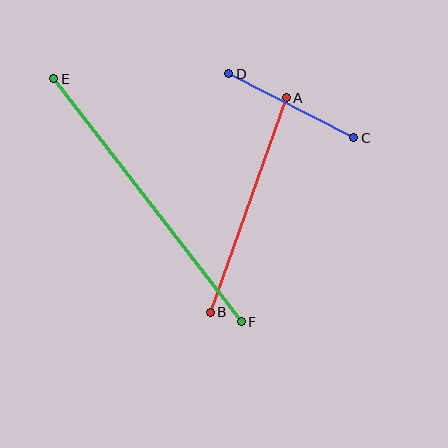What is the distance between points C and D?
The distance is approximately 141 pixels.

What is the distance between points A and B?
The distance is approximately 228 pixels.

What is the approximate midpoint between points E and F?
The midpoint is at approximately (148, 200) pixels.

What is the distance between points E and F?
The distance is approximately 307 pixels.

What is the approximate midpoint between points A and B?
The midpoint is at approximately (248, 205) pixels.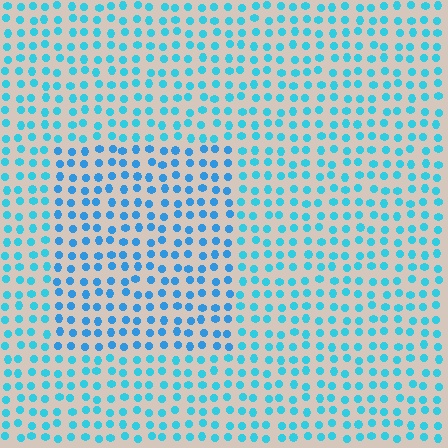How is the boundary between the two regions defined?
The boundary is defined purely by a slight shift in hue (about 19 degrees). Spacing, size, and orientation are identical on both sides.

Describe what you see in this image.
The image is filled with small cyan elements in a uniform arrangement. A rectangle-shaped region is visible where the elements are tinted to a slightly different hue, forming a subtle color boundary.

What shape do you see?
I see a rectangle.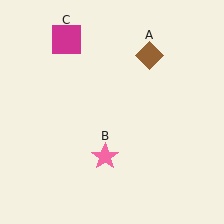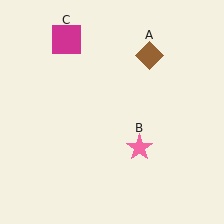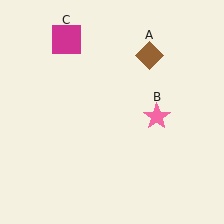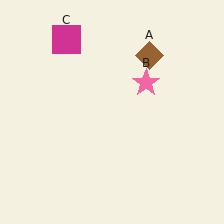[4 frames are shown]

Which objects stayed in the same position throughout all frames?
Brown diamond (object A) and magenta square (object C) remained stationary.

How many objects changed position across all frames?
1 object changed position: pink star (object B).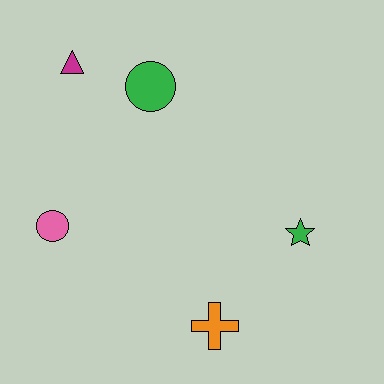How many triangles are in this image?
There is 1 triangle.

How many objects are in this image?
There are 5 objects.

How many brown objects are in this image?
There are no brown objects.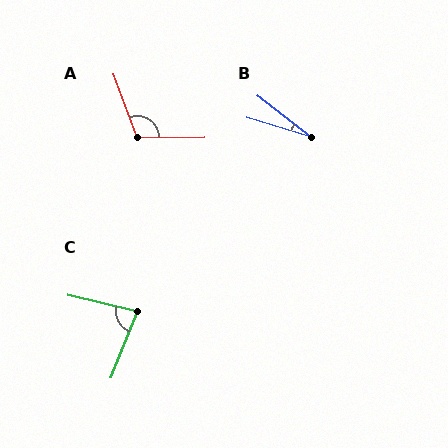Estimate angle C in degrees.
Approximately 81 degrees.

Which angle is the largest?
A, at approximately 109 degrees.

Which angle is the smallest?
B, at approximately 21 degrees.